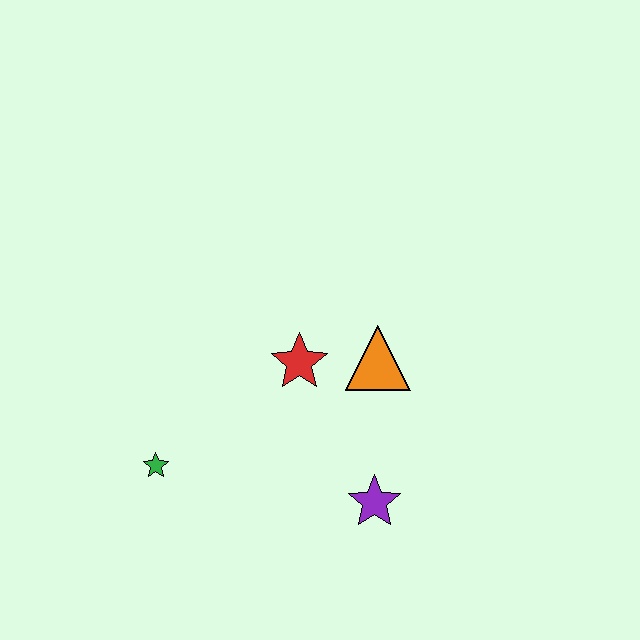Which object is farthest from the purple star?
The green star is farthest from the purple star.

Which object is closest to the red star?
The orange triangle is closest to the red star.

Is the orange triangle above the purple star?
Yes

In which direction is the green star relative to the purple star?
The green star is to the left of the purple star.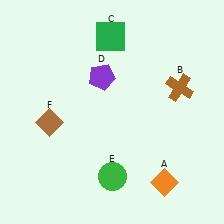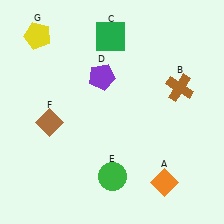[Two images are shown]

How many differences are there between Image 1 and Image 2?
There is 1 difference between the two images.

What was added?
A yellow pentagon (G) was added in Image 2.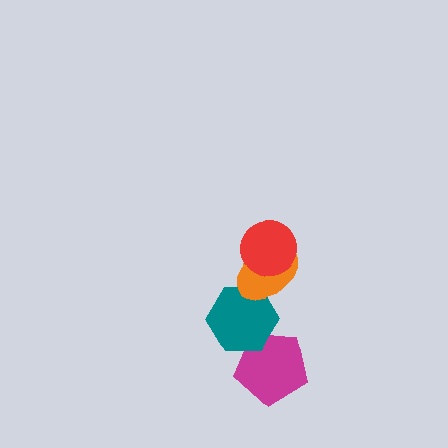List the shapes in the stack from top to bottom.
From top to bottom: the red circle, the orange ellipse, the teal hexagon, the magenta pentagon.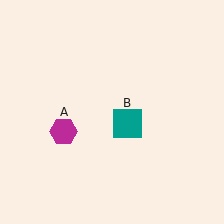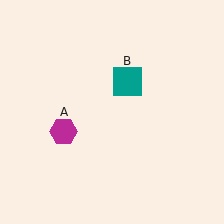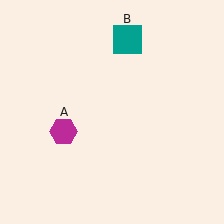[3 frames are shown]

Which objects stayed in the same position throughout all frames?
Magenta hexagon (object A) remained stationary.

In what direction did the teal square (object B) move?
The teal square (object B) moved up.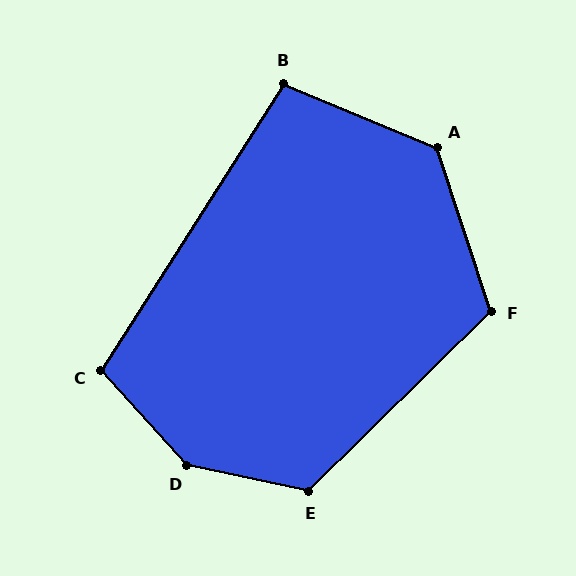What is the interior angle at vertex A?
Approximately 131 degrees (obtuse).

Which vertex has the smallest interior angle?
B, at approximately 100 degrees.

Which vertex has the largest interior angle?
D, at approximately 144 degrees.